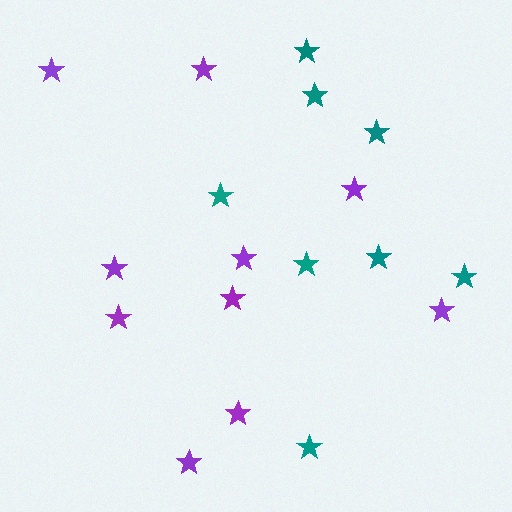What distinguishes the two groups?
There are 2 groups: one group of purple stars (10) and one group of teal stars (8).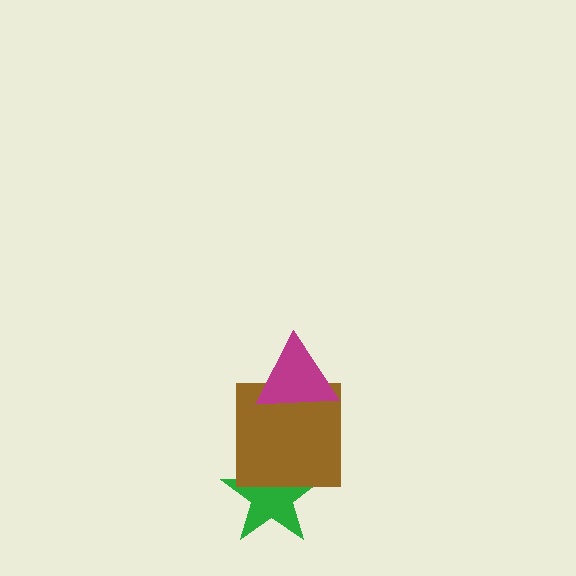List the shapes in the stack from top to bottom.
From top to bottom: the magenta triangle, the brown square, the green star.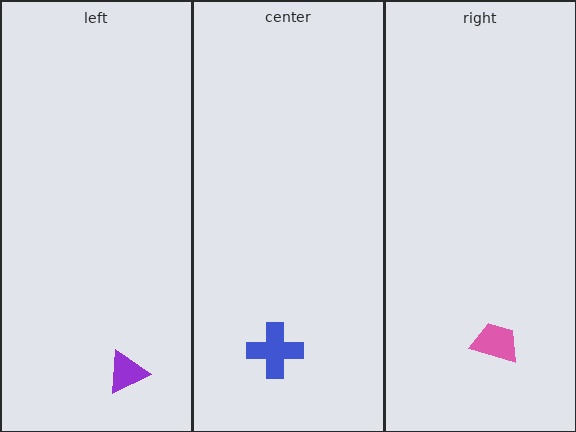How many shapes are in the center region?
1.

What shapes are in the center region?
The blue cross.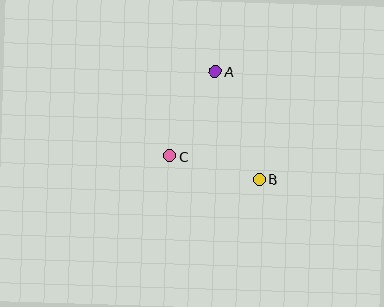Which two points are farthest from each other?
Points A and B are farthest from each other.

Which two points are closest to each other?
Points B and C are closest to each other.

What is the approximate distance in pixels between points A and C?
The distance between A and C is approximately 96 pixels.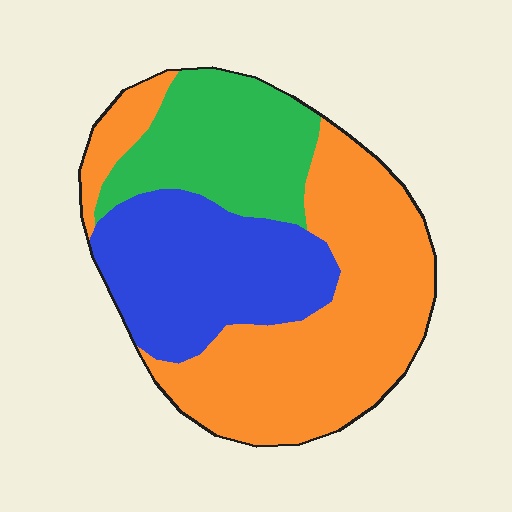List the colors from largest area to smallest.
From largest to smallest: orange, blue, green.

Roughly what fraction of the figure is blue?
Blue covers roughly 30% of the figure.